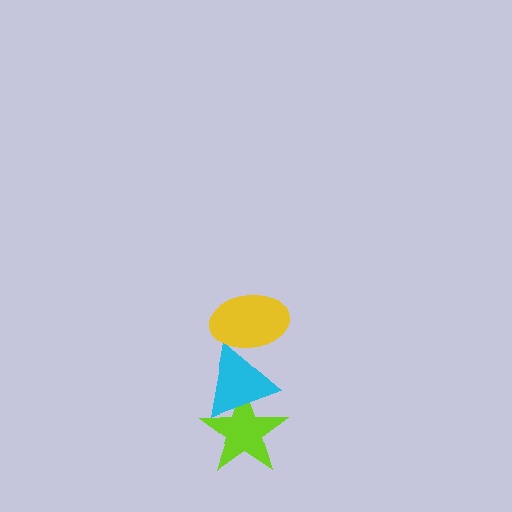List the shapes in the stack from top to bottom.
From top to bottom: the yellow ellipse, the cyan triangle, the lime star.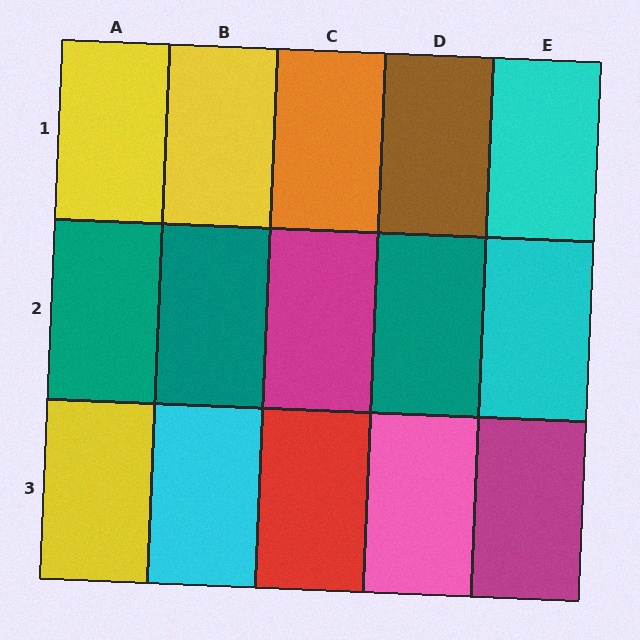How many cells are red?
1 cell is red.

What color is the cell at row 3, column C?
Red.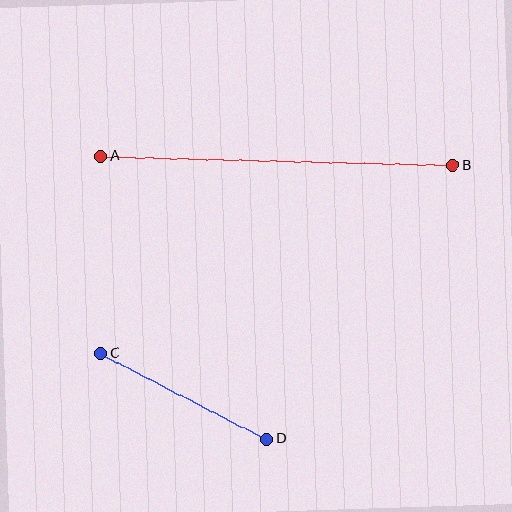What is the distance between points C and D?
The distance is approximately 187 pixels.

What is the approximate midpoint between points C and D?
The midpoint is at approximately (184, 396) pixels.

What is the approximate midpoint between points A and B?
The midpoint is at approximately (277, 161) pixels.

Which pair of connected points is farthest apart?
Points A and B are farthest apart.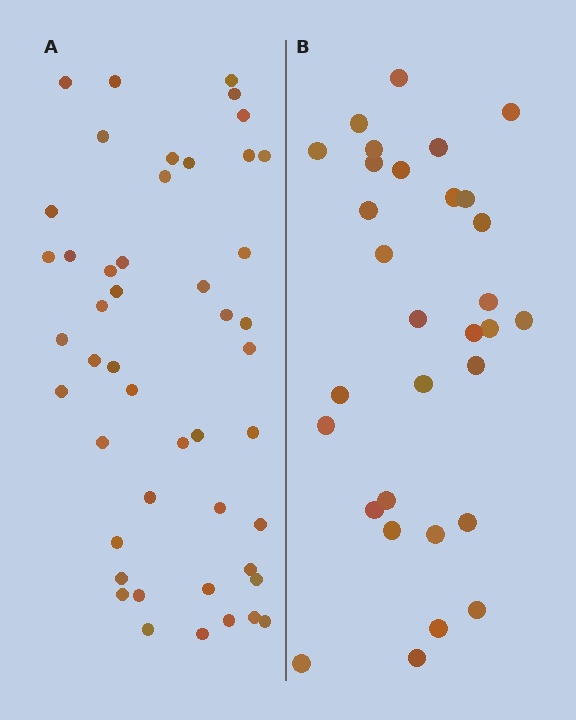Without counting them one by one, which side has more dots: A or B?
Region A (the left region) has more dots.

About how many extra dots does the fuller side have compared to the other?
Region A has approximately 15 more dots than region B.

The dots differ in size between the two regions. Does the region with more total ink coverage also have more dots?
No. Region B has more total ink coverage because its dots are larger, but region A actually contains more individual dots. Total area can be misleading — the number of items is what matters here.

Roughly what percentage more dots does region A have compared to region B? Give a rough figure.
About 50% more.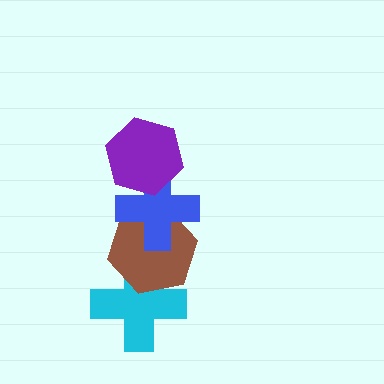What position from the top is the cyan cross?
The cyan cross is 4th from the top.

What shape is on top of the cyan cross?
The brown hexagon is on top of the cyan cross.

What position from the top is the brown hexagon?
The brown hexagon is 3rd from the top.